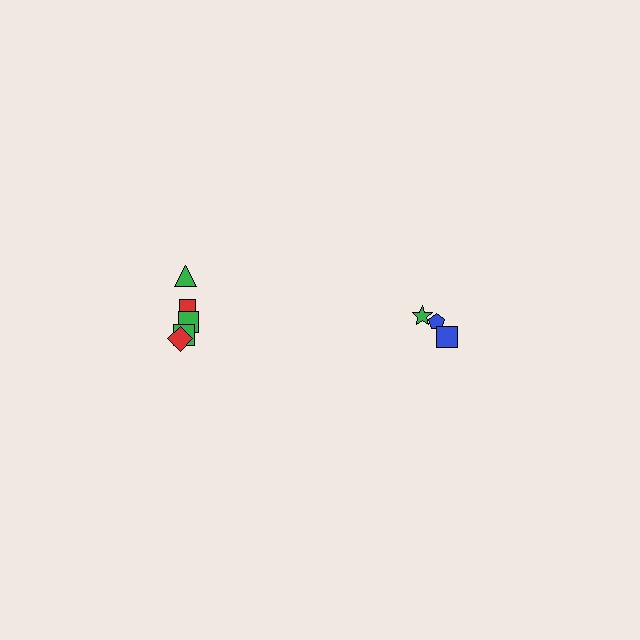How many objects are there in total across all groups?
There are 8 objects.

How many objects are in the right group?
There are 3 objects.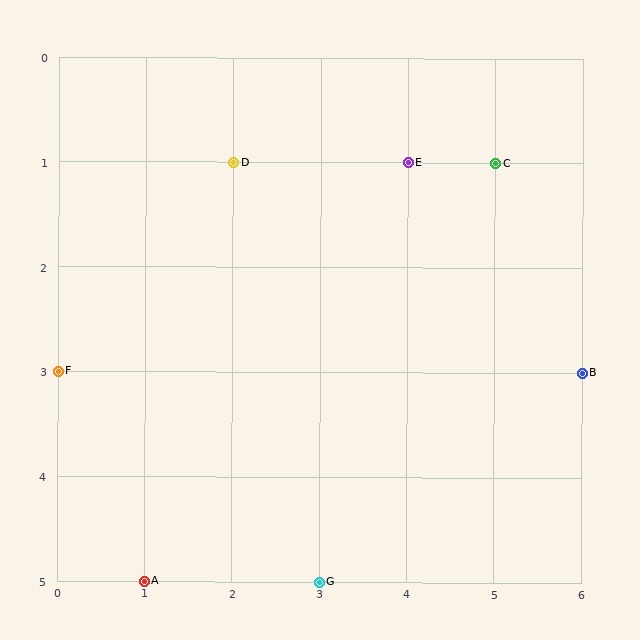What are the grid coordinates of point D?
Point D is at grid coordinates (2, 1).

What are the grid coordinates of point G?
Point G is at grid coordinates (3, 5).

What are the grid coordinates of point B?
Point B is at grid coordinates (6, 3).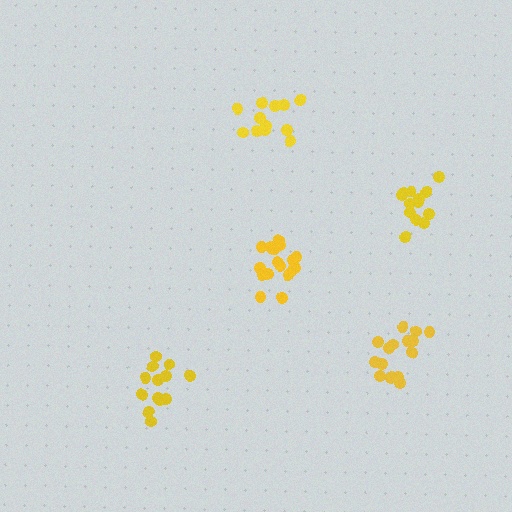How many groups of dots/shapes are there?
There are 5 groups.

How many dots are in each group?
Group 1: 16 dots, Group 2: 13 dots, Group 3: 18 dots, Group 4: 12 dots, Group 5: 13 dots (72 total).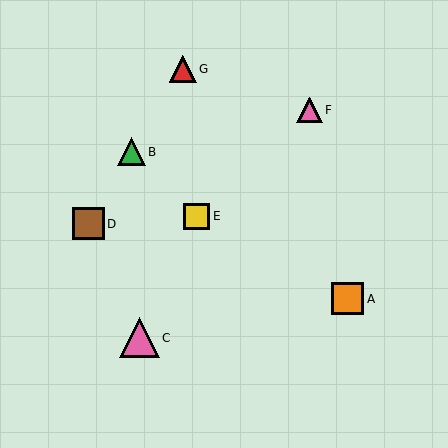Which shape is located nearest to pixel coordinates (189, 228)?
The yellow square (labeled E) at (197, 216) is nearest to that location.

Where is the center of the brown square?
The center of the brown square is at (89, 224).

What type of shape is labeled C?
Shape C is a pink triangle.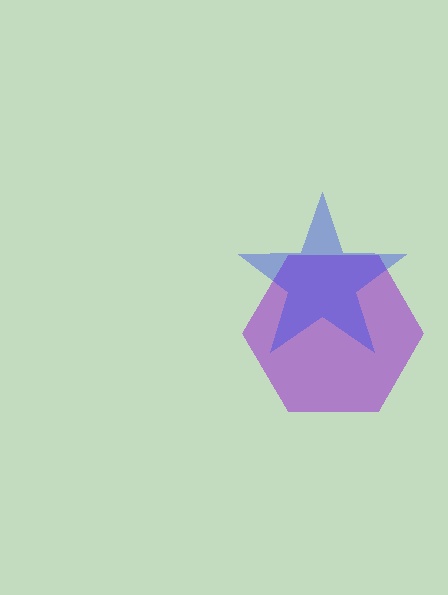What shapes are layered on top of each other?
The layered shapes are: a purple hexagon, a blue star.